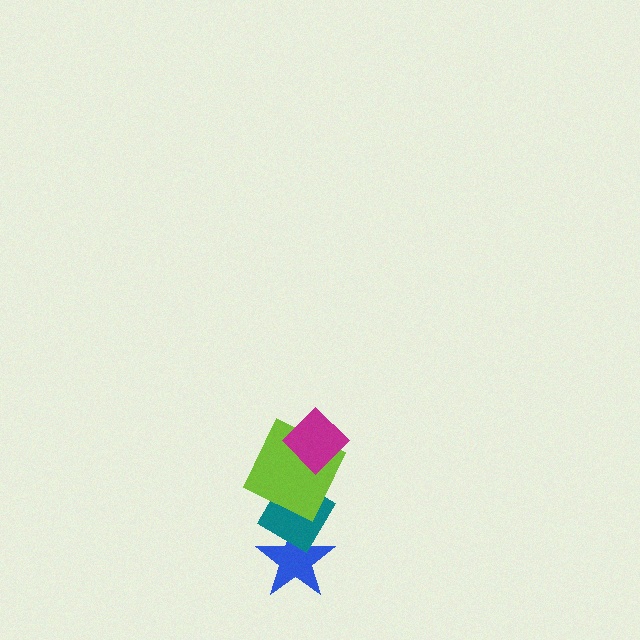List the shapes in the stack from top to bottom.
From top to bottom: the magenta diamond, the lime square, the teal diamond, the blue star.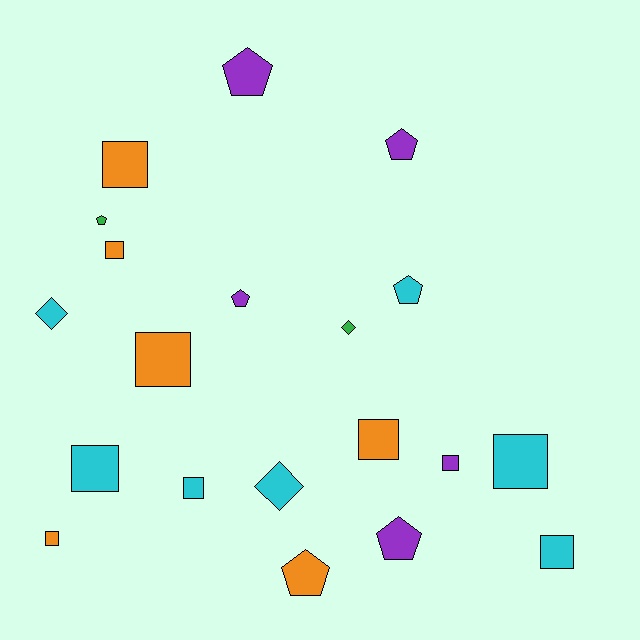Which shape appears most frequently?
Square, with 10 objects.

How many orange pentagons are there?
There is 1 orange pentagon.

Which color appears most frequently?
Cyan, with 7 objects.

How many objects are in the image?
There are 20 objects.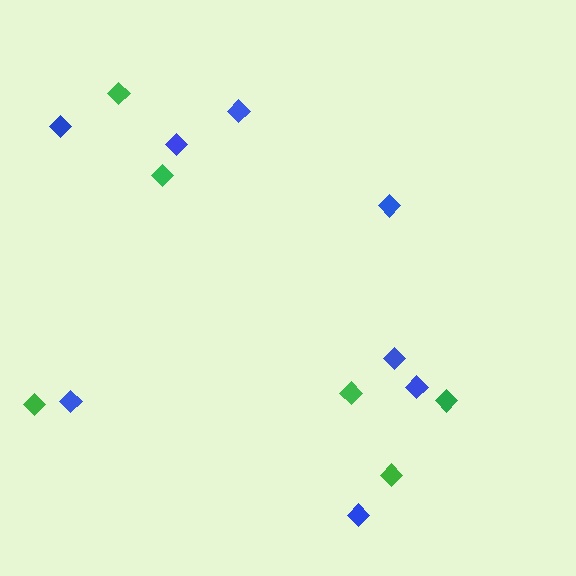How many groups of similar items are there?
There are 2 groups: one group of green diamonds (6) and one group of blue diamonds (8).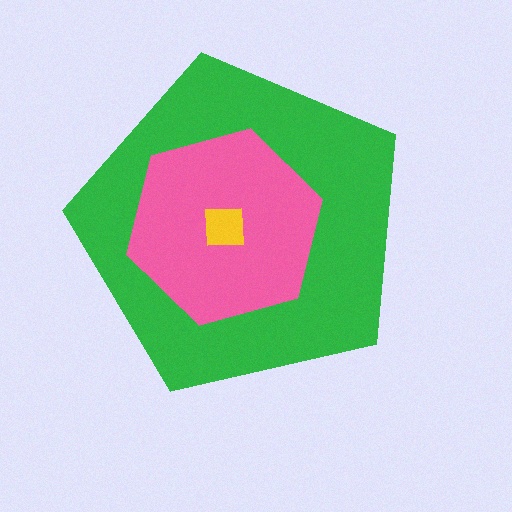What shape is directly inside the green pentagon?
The pink hexagon.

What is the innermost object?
The yellow square.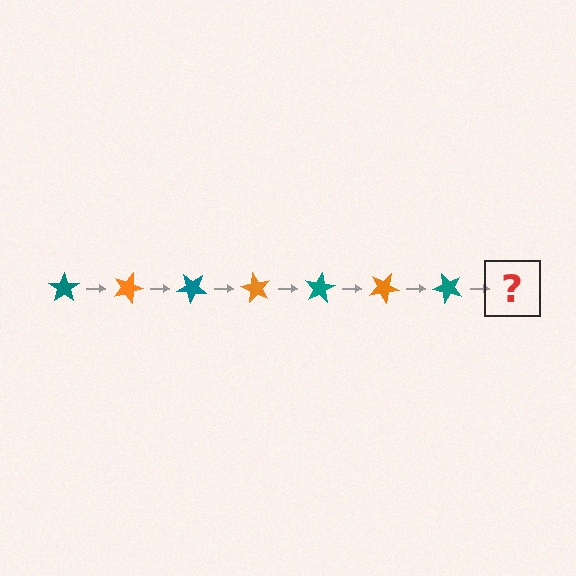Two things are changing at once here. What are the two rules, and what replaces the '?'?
The two rules are that it rotates 20 degrees each step and the color cycles through teal and orange. The '?' should be an orange star, rotated 140 degrees from the start.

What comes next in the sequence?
The next element should be an orange star, rotated 140 degrees from the start.